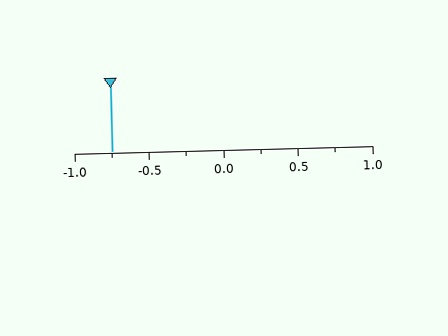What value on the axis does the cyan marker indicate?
The marker indicates approximately -0.75.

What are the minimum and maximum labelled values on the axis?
The axis runs from -1.0 to 1.0.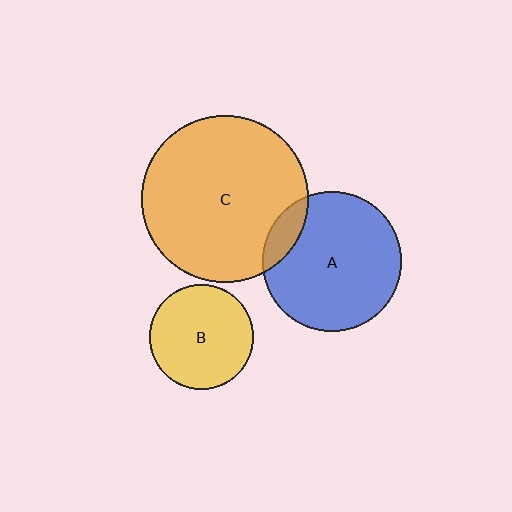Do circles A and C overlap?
Yes.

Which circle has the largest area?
Circle C (orange).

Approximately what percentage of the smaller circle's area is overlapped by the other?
Approximately 10%.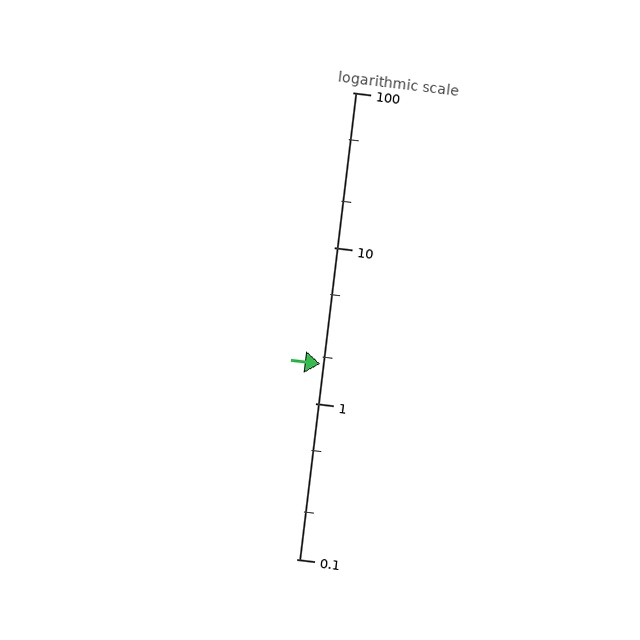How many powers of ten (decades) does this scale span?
The scale spans 3 decades, from 0.1 to 100.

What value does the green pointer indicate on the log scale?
The pointer indicates approximately 1.8.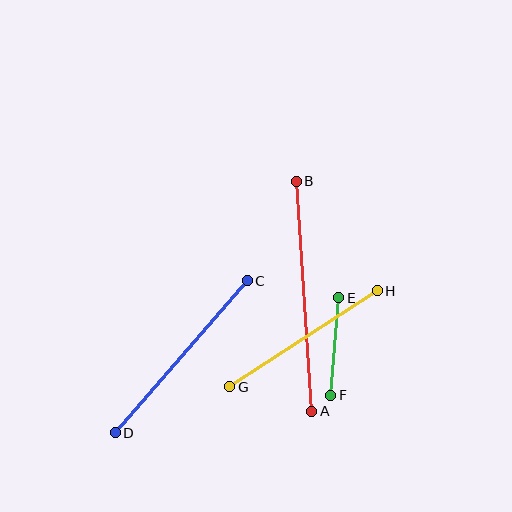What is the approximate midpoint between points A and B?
The midpoint is at approximately (304, 296) pixels.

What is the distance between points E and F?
The distance is approximately 98 pixels.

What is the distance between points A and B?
The distance is approximately 231 pixels.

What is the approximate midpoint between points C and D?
The midpoint is at approximately (181, 357) pixels.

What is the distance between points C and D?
The distance is approximately 201 pixels.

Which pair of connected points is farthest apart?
Points A and B are farthest apart.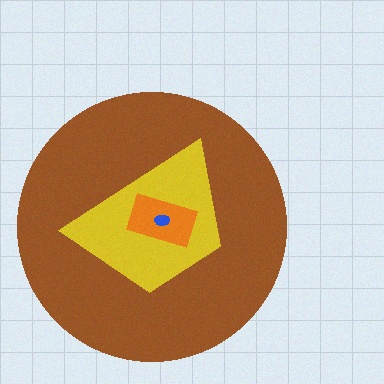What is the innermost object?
The blue ellipse.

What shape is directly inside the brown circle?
The yellow trapezoid.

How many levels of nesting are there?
4.